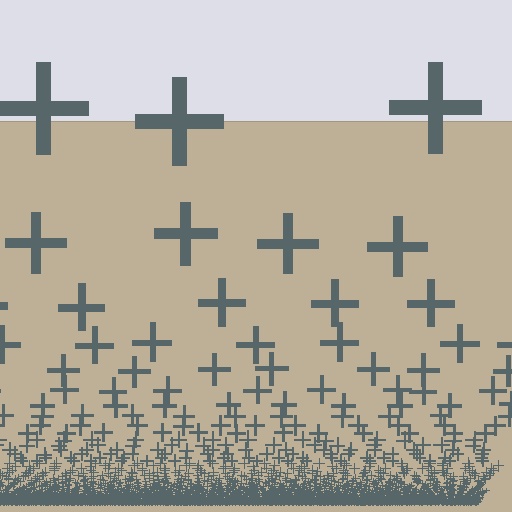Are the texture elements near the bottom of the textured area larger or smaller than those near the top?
Smaller. The gradient is inverted — elements near the bottom are smaller and denser.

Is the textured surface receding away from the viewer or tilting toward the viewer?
The surface appears to tilt toward the viewer. Texture elements get larger and sparser toward the top.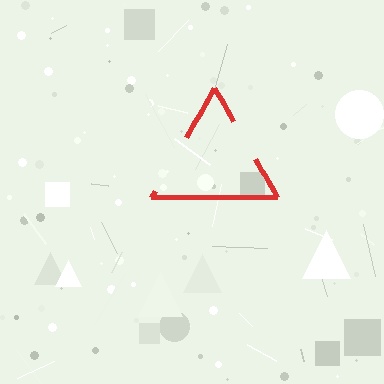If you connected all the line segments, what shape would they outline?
They would outline a triangle.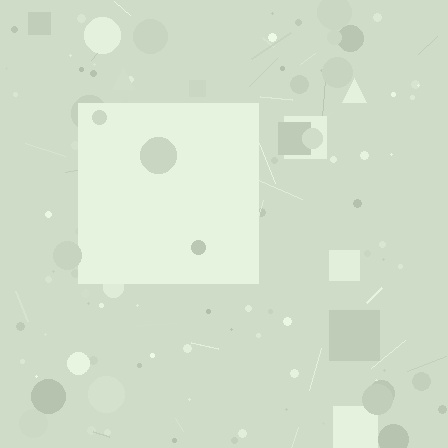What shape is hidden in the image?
A square is hidden in the image.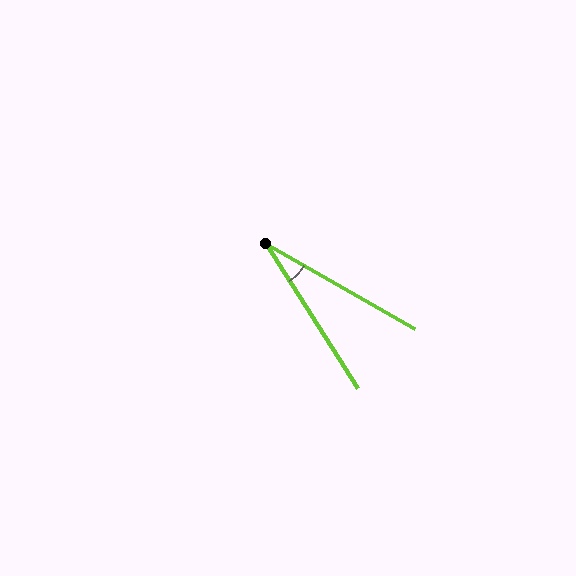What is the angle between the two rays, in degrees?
Approximately 28 degrees.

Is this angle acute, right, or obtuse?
It is acute.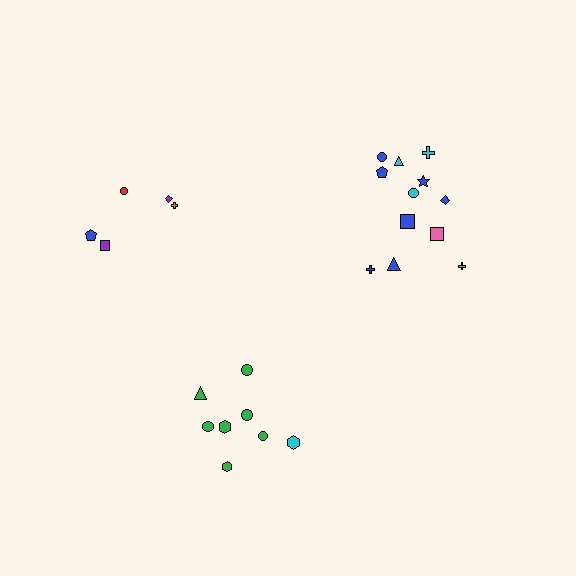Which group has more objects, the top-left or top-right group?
The top-right group.